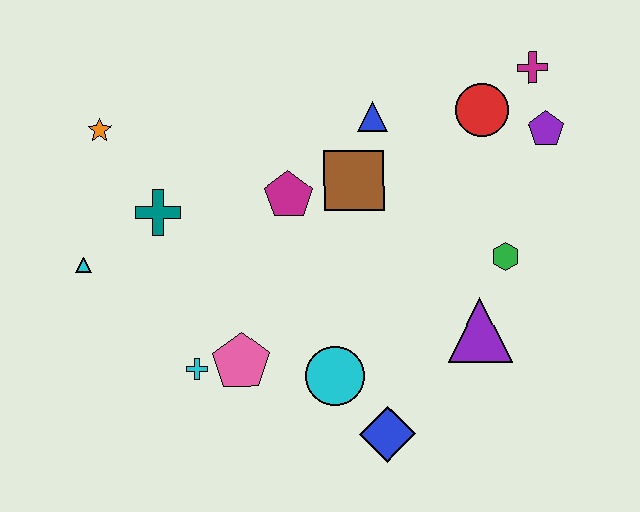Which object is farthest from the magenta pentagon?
The magenta cross is farthest from the magenta pentagon.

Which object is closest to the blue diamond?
The cyan circle is closest to the blue diamond.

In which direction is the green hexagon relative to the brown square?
The green hexagon is to the right of the brown square.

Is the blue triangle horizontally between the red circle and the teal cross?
Yes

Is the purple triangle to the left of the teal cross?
No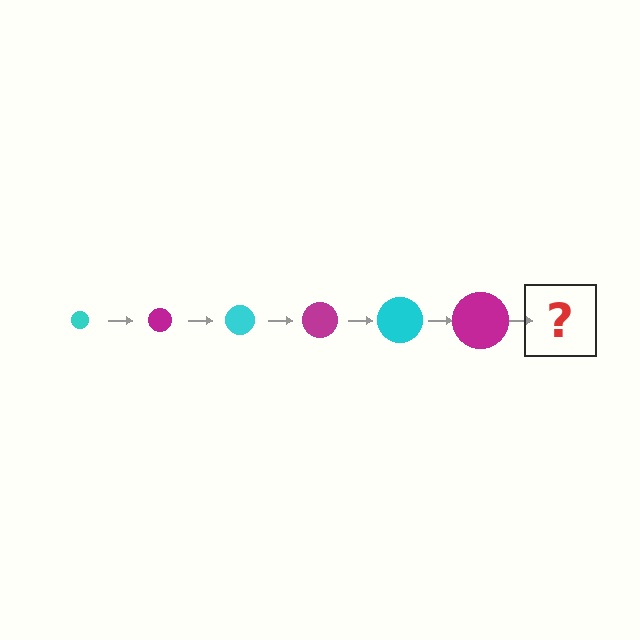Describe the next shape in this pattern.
It should be a cyan circle, larger than the previous one.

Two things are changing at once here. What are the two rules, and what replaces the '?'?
The two rules are that the circle grows larger each step and the color cycles through cyan and magenta. The '?' should be a cyan circle, larger than the previous one.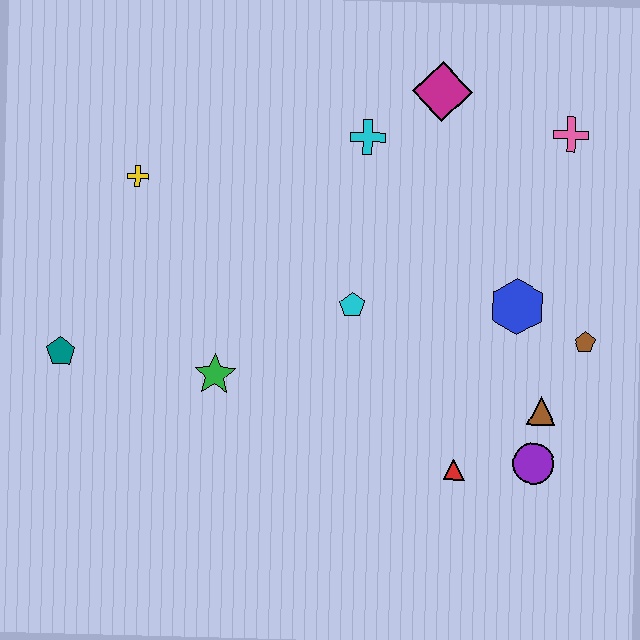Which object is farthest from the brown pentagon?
The teal pentagon is farthest from the brown pentagon.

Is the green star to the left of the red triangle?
Yes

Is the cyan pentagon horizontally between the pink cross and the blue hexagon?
No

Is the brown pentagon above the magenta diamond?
No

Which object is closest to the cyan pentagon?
The green star is closest to the cyan pentagon.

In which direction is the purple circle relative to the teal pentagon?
The purple circle is to the right of the teal pentagon.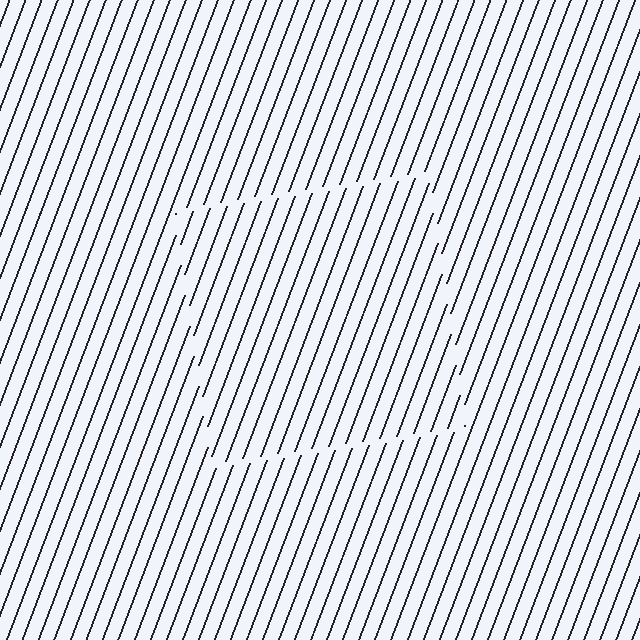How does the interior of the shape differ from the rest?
The interior of the shape contains the same grating, shifted by half a period — the contour is defined by the phase discontinuity where line-ends from the inner and outer gratings abut.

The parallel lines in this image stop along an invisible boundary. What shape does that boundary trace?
An illusory square. The interior of the shape contains the same grating, shifted by half a period — the contour is defined by the phase discontinuity where line-ends from the inner and outer gratings abut.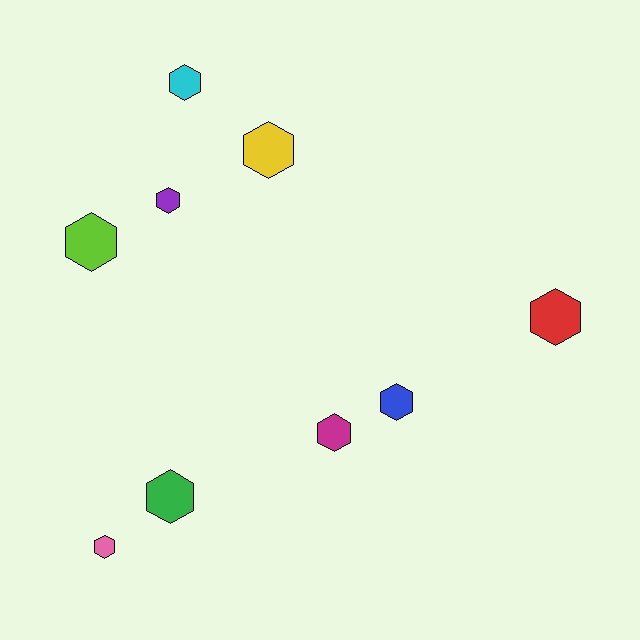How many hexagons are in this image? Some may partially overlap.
There are 9 hexagons.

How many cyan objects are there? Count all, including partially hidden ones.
There is 1 cyan object.